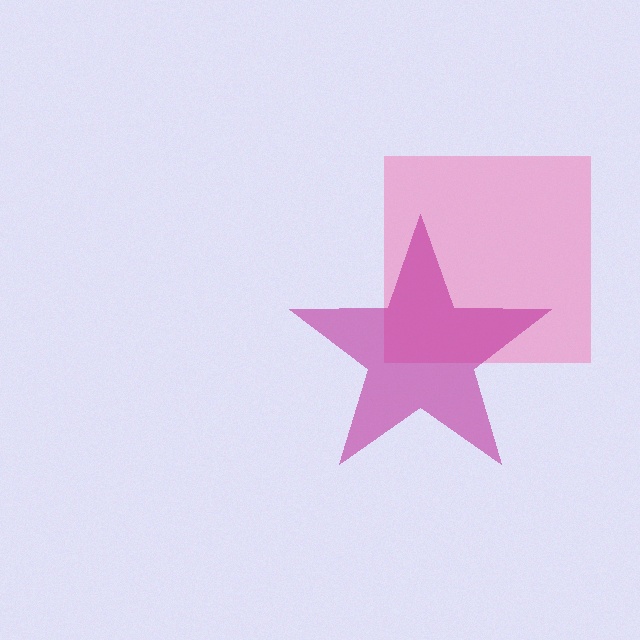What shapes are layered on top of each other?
The layered shapes are: a pink square, a magenta star.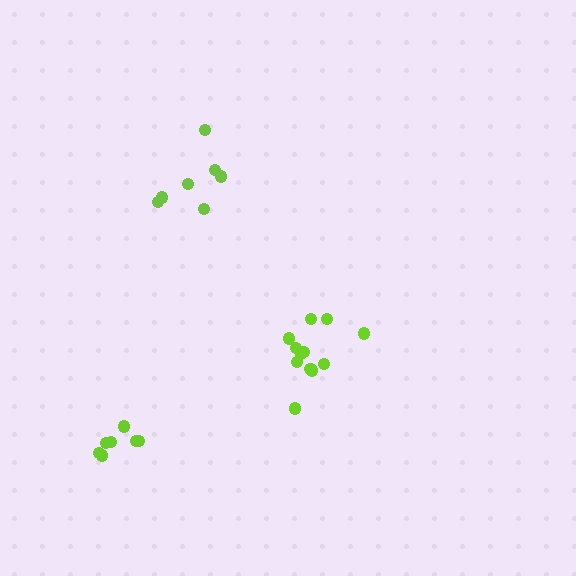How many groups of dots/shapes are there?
There are 3 groups.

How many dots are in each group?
Group 1: 7 dots, Group 2: 12 dots, Group 3: 7 dots (26 total).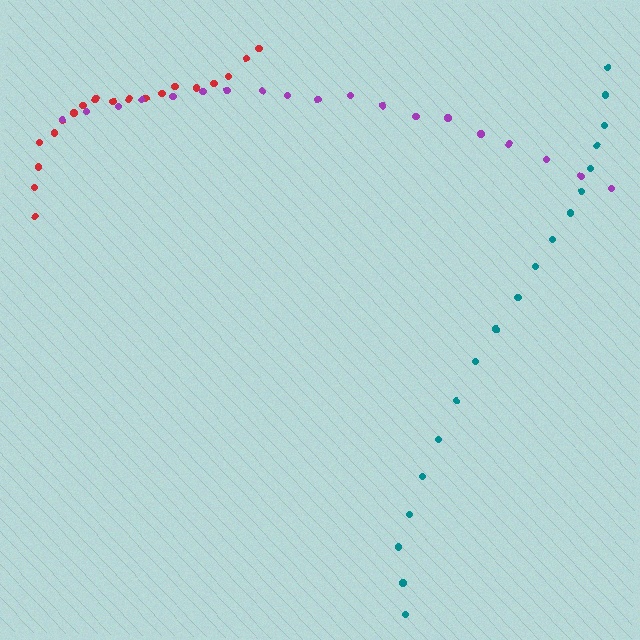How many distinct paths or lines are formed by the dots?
There are 3 distinct paths.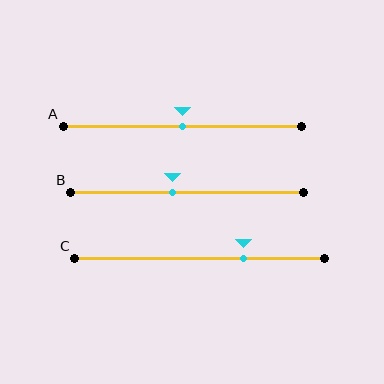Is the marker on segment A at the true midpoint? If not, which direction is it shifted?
Yes, the marker on segment A is at the true midpoint.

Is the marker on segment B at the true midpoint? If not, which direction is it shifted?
No, the marker on segment B is shifted to the left by about 6% of the segment length.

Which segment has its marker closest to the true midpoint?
Segment A has its marker closest to the true midpoint.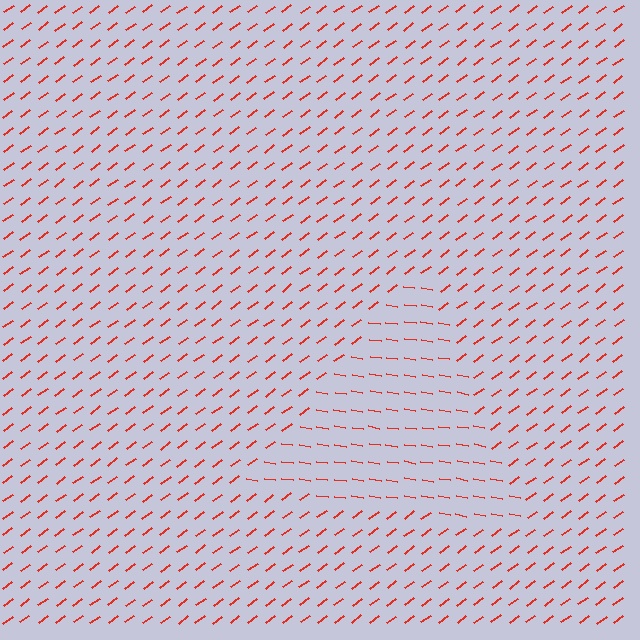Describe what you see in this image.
The image is filled with small red line segments. A triangle region in the image has lines oriented differently from the surrounding lines, creating a visible texture boundary.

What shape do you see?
I see a triangle.